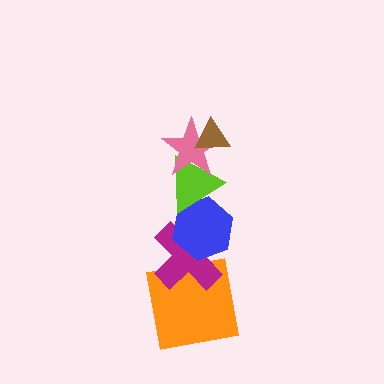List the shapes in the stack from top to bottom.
From top to bottom: the brown triangle, the pink star, the lime triangle, the blue hexagon, the magenta cross, the orange square.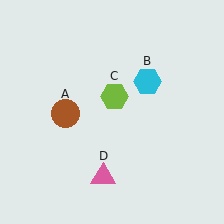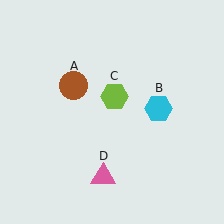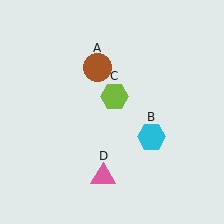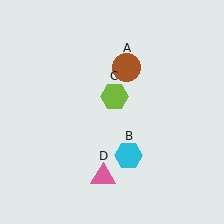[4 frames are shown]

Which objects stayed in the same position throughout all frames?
Lime hexagon (object C) and pink triangle (object D) remained stationary.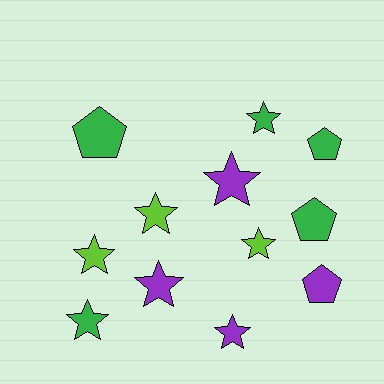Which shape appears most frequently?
Star, with 8 objects.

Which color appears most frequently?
Green, with 5 objects.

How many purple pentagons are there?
There is 1 purple pentagon.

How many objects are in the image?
There are 12 objects.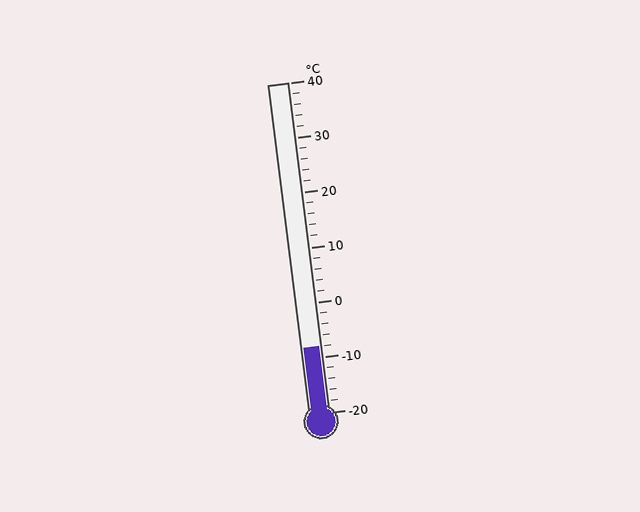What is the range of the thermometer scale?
The thermometer scale ranges from -20°C to 40°C.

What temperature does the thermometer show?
The thermometer shows approximately -8°C.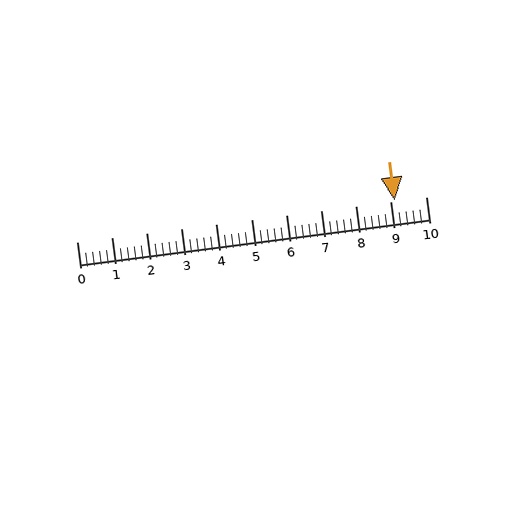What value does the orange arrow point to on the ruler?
The orange arrow points to approximately 9.1.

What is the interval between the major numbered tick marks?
The major tick marks are spaced 1 units apart.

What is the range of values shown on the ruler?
The ruler shows values from 0 to 10.